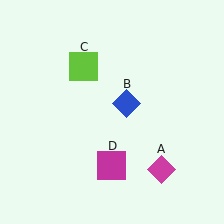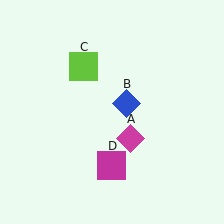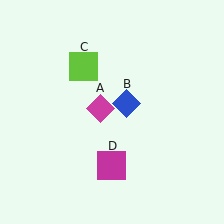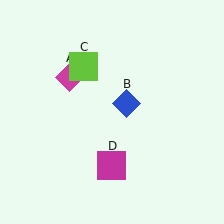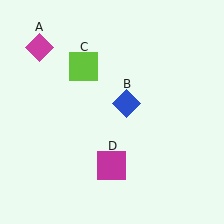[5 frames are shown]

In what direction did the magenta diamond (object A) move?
The magenta diamond (object A) moved up and to the left.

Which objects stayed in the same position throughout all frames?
Blue diamond (object B) and lime square (object C) and magenta square (object D) remained stationary.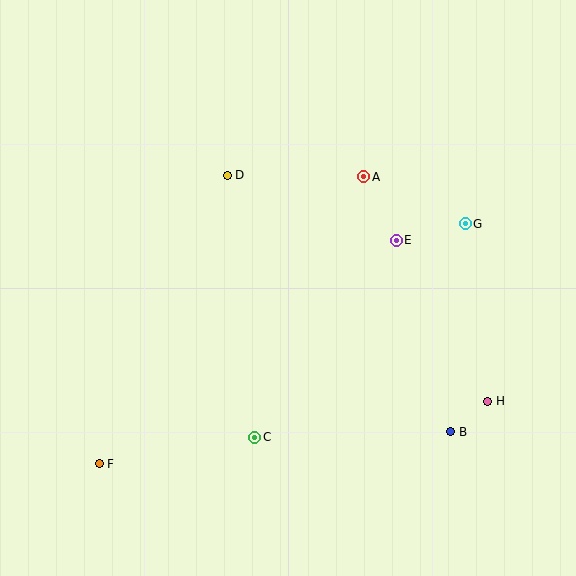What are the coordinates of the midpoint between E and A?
The midpoint between E and A is at (380, 209).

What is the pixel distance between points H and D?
The distance between H and D is 345 pixels.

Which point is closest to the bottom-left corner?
Point F is closest to the bottom-left corner.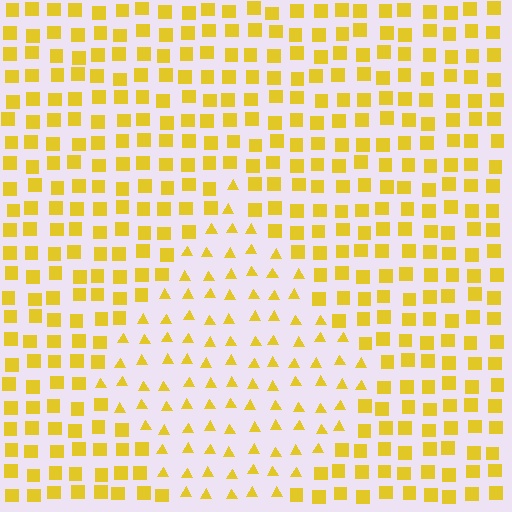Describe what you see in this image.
The image is filled with small yellow elements arranged in a uniform grid. A diamond-shaped region contains triangles, while the surrounding area contains squares. The boundary is defined purely by the change in element shape.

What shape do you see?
I see a diamond.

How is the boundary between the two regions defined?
The boundary is defined by a change in element shape: triangles inside vs. squares outside. All elements share the same color and spacing.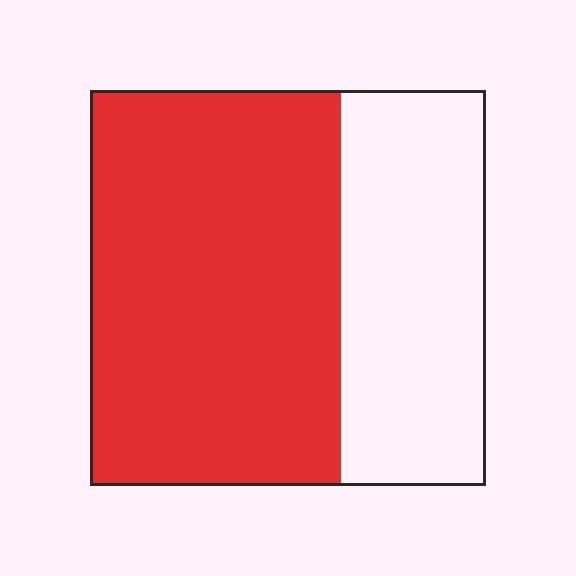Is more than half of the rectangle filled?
Yes.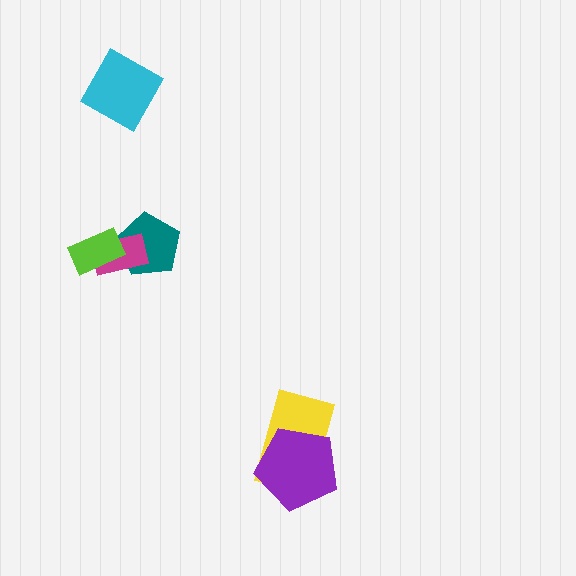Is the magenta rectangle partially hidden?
Yes, it is partially covered by another shape.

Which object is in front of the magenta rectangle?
The lime rectangle is in front of the magenta rectangle.